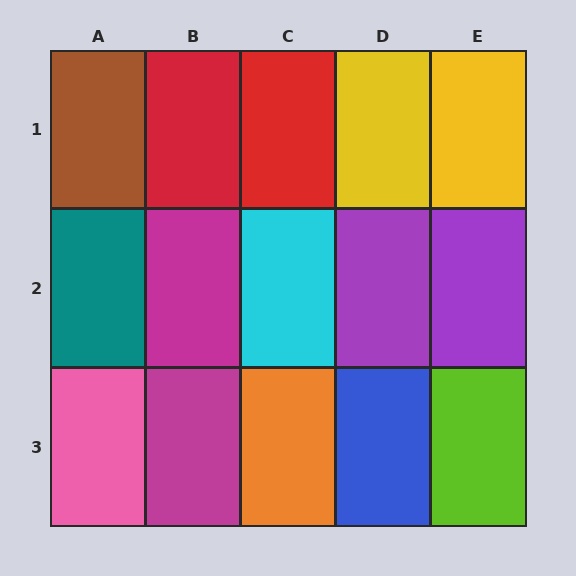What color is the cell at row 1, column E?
Yellow.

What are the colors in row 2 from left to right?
Teal, magenta, cyan, purple, purple.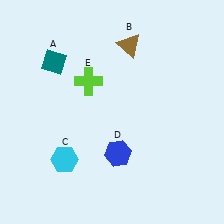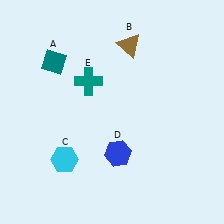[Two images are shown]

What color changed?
The cross (E) changed from lime in Image 1 to teal in Image 2.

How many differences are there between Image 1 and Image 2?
There is 1 difference between the two images.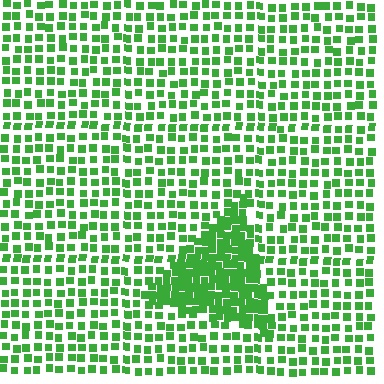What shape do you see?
I see a triangle.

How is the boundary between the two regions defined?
The boundary is defined by a change in element density (approximately 2.2x ratio). All elements are the same color, size, and shape.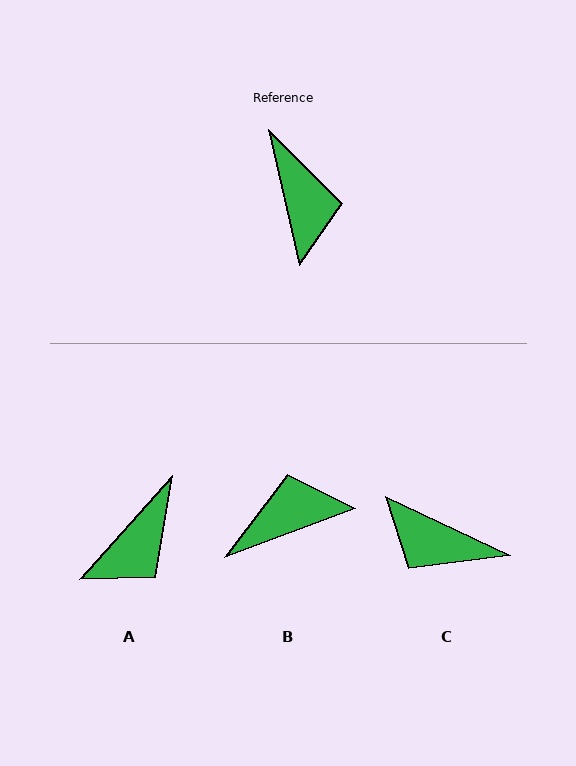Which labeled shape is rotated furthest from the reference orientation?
C, about 128 degrees away.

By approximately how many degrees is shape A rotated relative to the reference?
Approximately 54 degrees clockwise.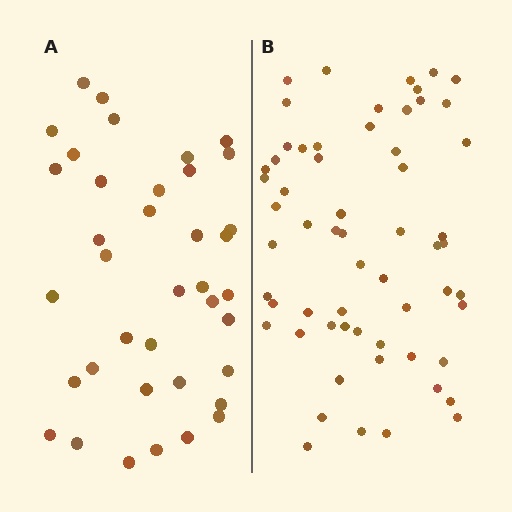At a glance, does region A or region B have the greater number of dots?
Region B (the right region) has more dots.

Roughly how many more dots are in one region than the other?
Region B has approximately 20 more dots than region A.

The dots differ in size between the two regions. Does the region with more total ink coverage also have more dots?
No. Region A has more total ink coverage because its dots are larger, but region B actually contains more individual dots. Total area can be misleading — the number of items is what matters here.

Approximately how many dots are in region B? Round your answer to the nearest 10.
About 60 dots.